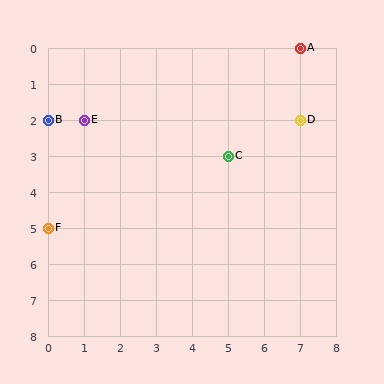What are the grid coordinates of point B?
Point B is at grid coordinates (0, 2).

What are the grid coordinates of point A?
Point A is at grid coordinates (7, 0).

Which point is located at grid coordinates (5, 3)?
Point C is at (5, 3).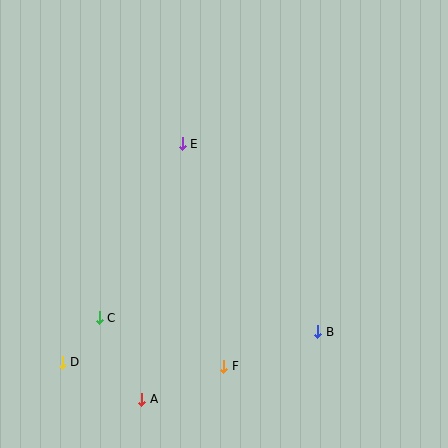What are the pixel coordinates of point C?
Point C is at (99, 318).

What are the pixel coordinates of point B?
Point B is at (318, 332).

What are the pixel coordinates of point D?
Point D is at (62, 362).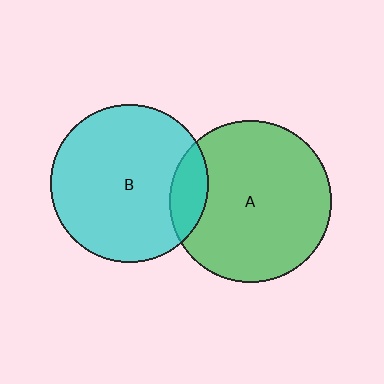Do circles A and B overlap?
Yes.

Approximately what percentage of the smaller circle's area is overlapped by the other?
Approximately 15%.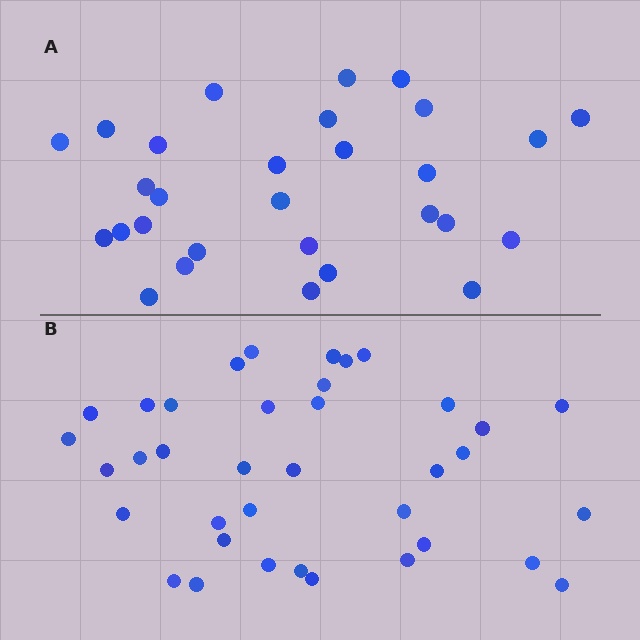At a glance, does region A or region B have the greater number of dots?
Region B (the bottom region) has more dots.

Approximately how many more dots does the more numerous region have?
Region B has roughly 8 or so more dots than region A.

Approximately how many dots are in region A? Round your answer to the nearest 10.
About 30 dots. (The exact count is 29, which rounds to 30.)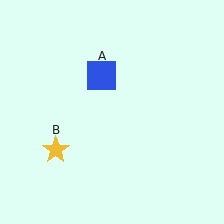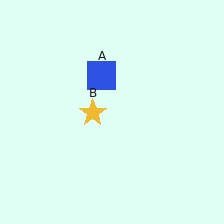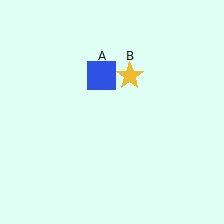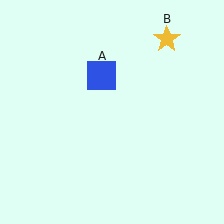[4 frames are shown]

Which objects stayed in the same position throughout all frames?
Blue square (object A) remained stationary.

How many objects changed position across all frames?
1 object changed position: yellow star (object B).